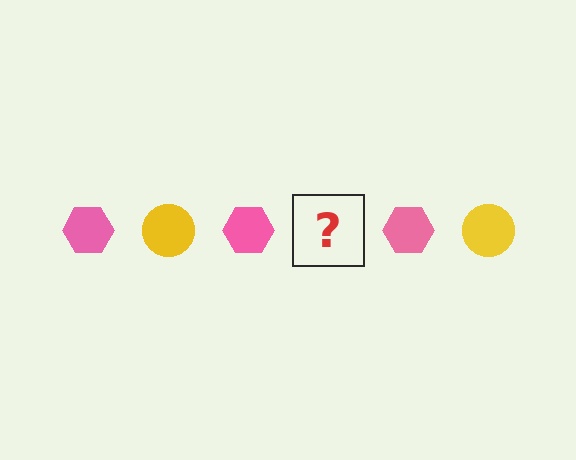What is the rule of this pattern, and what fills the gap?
The rule is that the pattern alternates between pink hexagon and yellow circle. The gap should be filled with a yellow circle.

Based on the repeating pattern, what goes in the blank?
The blank should be a yellow circle.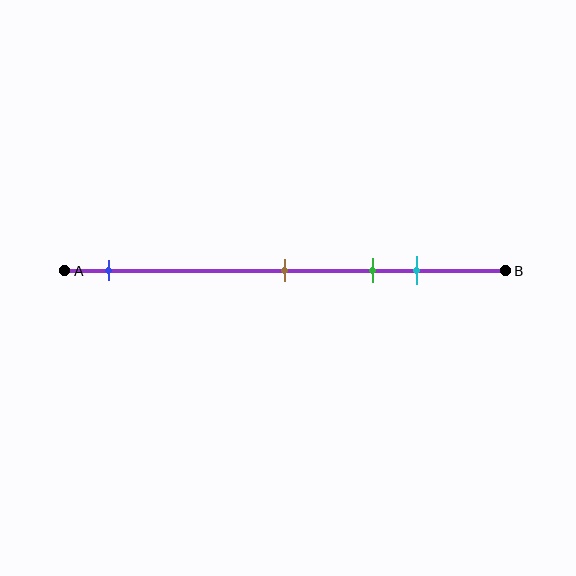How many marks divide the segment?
There are 4 marks dividing the segment.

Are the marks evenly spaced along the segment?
No, the marks are not evenly spaced.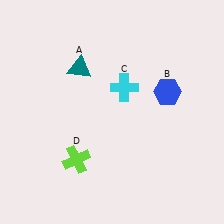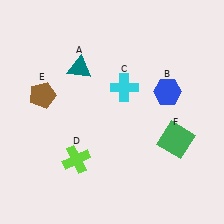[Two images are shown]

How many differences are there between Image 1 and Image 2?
There are 2 differences between the two images.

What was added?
A brown pentagon (E), a green square (F) were added in Image 2.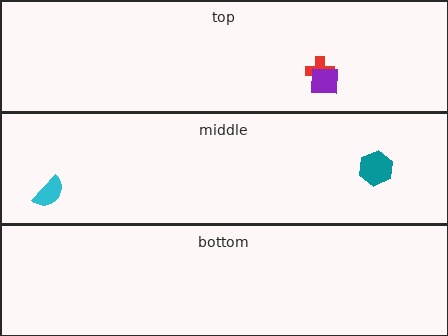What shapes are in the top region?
The red cross, the purple square.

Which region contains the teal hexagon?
The middle region.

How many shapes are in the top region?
2.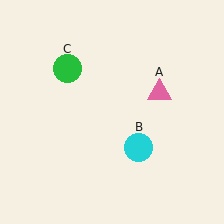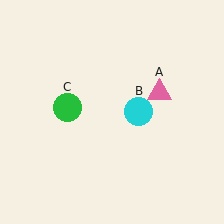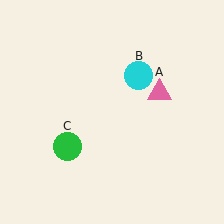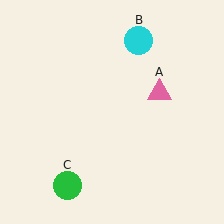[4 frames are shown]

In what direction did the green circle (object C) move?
The green circle (object C) moved down.